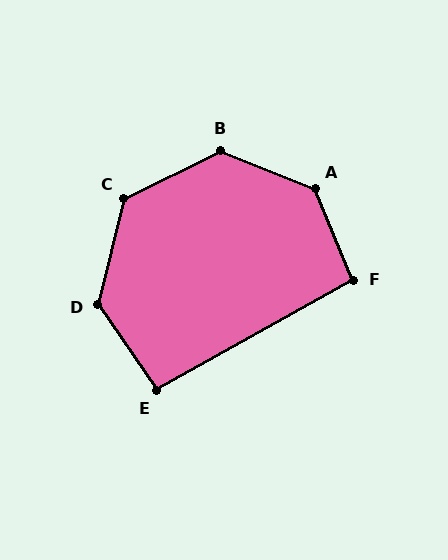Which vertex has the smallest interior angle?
E, at approximately 95 degrees.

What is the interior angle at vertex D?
Approximately 131 degrees (obtuse).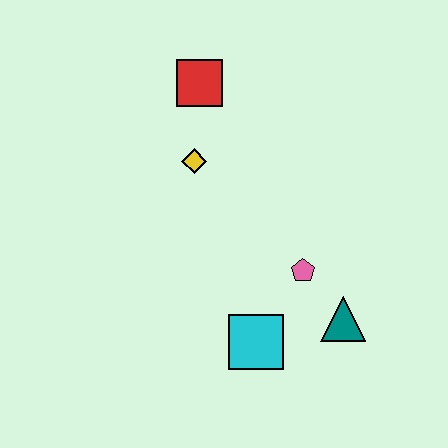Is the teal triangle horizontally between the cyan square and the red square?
No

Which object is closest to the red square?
The yellow diamond is closest to the red square.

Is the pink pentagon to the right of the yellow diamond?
Yes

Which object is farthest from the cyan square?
The red square is farthest from the cyan square.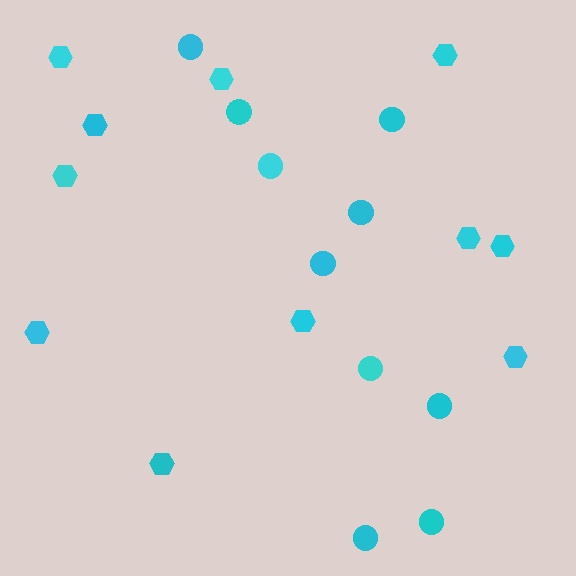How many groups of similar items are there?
There are 2 groups: one group of circles (10) and one group of hexagons (11).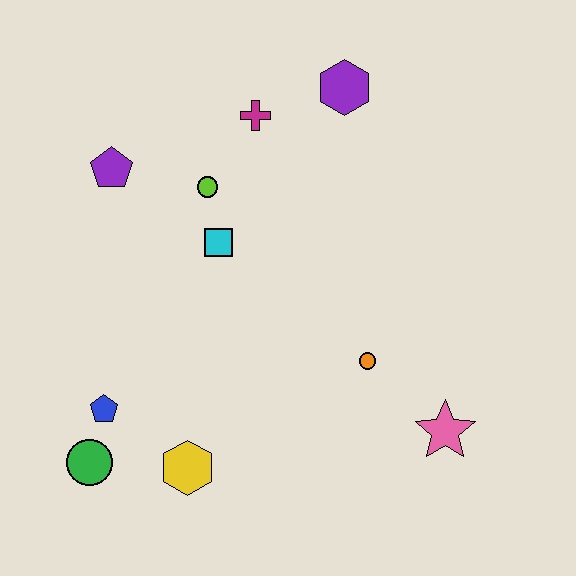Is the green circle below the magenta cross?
Yes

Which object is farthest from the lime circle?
The pink star is farthest from the lime circle.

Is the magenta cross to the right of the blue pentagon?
Yes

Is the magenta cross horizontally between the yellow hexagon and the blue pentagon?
No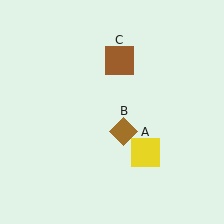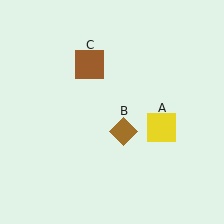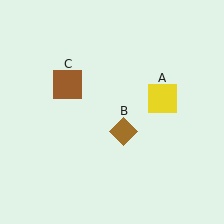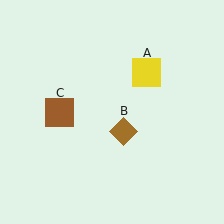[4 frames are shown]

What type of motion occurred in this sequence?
The yellow square (object A), brown square (object C) rotated counterclockwise around the center of the scene.